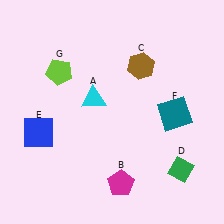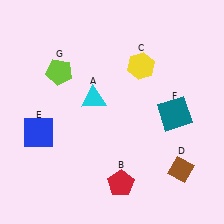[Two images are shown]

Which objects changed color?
B changed from magenta to red. C changed from brown to yellow. D changed from green to brown.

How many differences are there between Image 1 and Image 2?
There are 3 differences between the two images.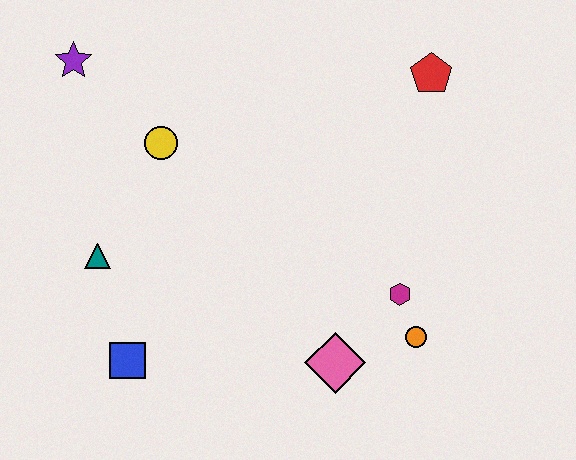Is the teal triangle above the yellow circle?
No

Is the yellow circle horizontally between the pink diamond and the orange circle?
No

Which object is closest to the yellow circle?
The purple star is closest to the yellow circle.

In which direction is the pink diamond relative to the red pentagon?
The pink diamond is below the red pentagon.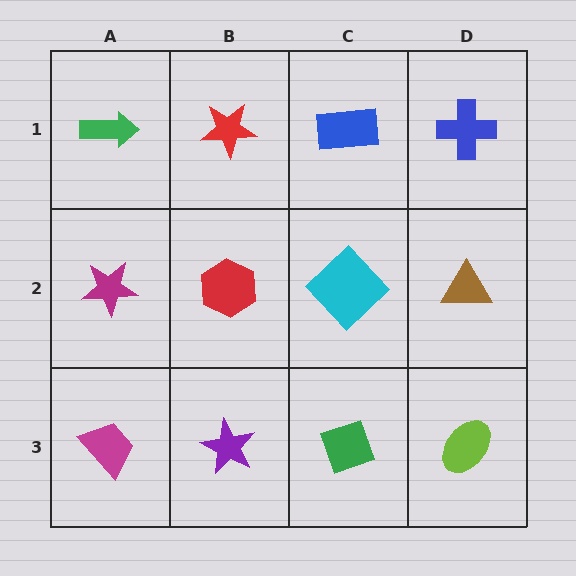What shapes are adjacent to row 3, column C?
A cyan diamond (row 2, column C), a purple star (row 3, column B), a lime ellipse (row 3, column D).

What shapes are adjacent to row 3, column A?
A magenta star (row 2, column A), a purple star (row 3, column B).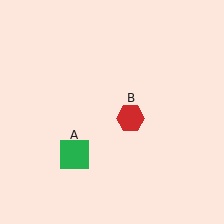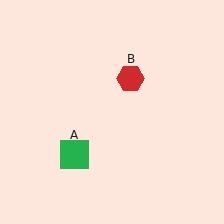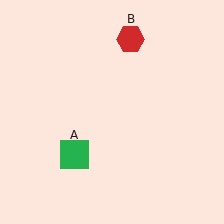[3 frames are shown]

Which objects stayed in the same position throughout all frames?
Green square (object A) remained stationary.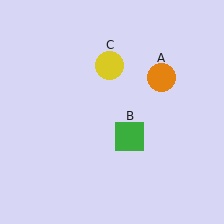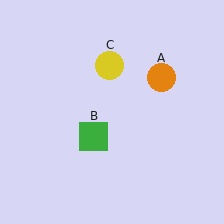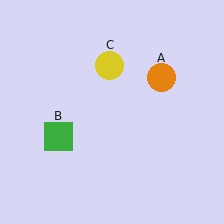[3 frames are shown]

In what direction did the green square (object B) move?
The green square (object B) moved left.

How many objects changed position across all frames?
1 object changed position: green square (object B).